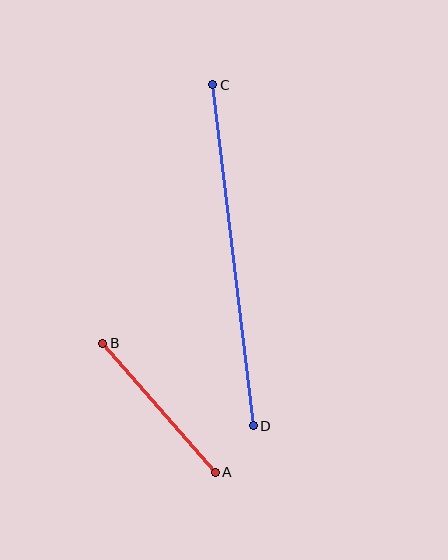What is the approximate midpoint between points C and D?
The midpoint is at approximately (233, 255) pixels.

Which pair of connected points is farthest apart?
Points C and D are farthest apart.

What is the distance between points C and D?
The distance is approximately 343 pixels.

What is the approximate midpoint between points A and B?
The midpoint is at approximately (159, 408) pixels.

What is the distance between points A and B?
The distance is approximately 171 pixels.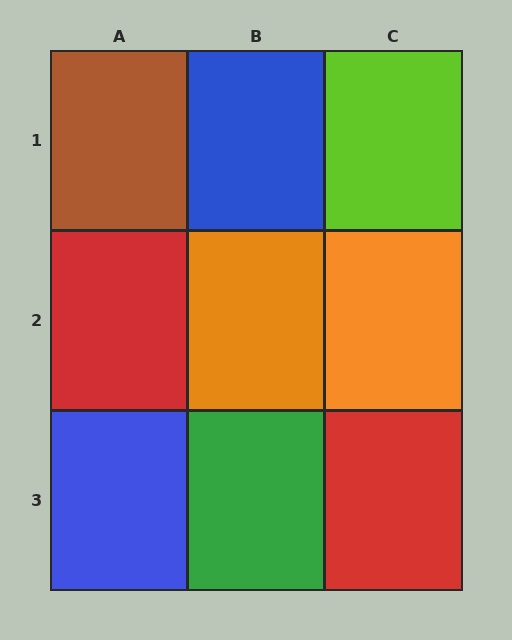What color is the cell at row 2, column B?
Orange.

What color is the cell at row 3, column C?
Red.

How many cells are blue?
2 cells are blue.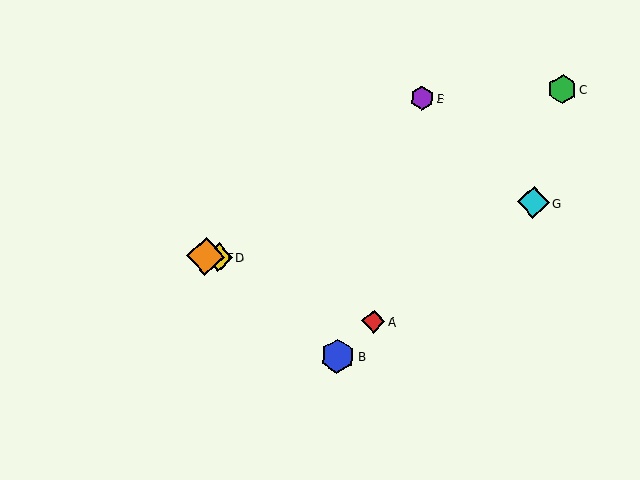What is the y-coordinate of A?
Object A is at y≈321.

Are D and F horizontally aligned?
Yes, both are at y≈257.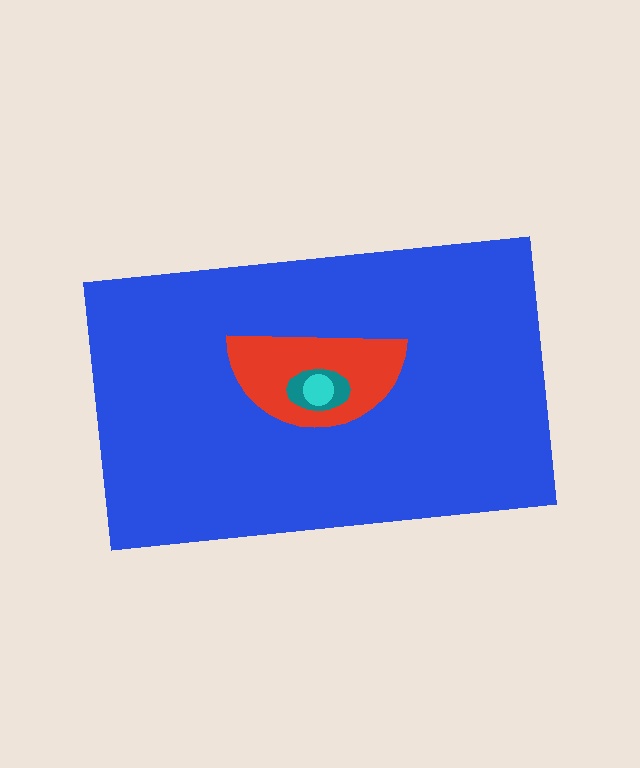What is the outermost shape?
The blue rectangle.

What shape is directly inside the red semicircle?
The teal ellipse.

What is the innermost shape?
The cyan circle.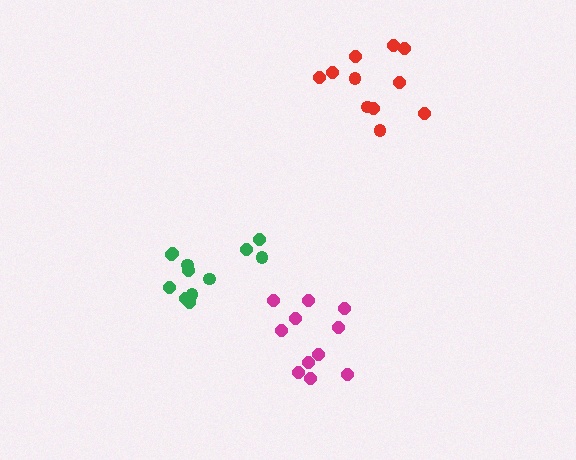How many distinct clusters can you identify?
There are 3 distinct clusters.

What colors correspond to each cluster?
The clusters are colored: magenta, red, green.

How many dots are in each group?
Group 1: 11 dots, Group 2: 11 dots, Group 3: 12 dots (34 total).